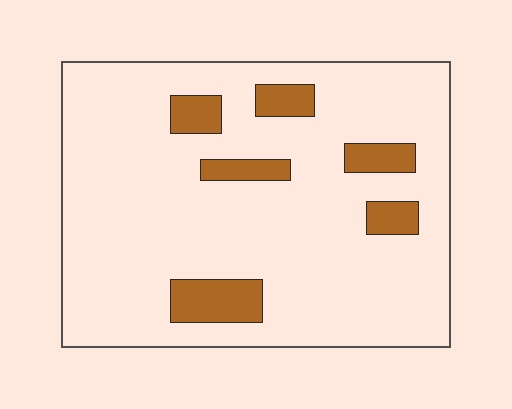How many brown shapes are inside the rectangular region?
6.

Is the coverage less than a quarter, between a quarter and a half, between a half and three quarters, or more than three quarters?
Less than a quarter.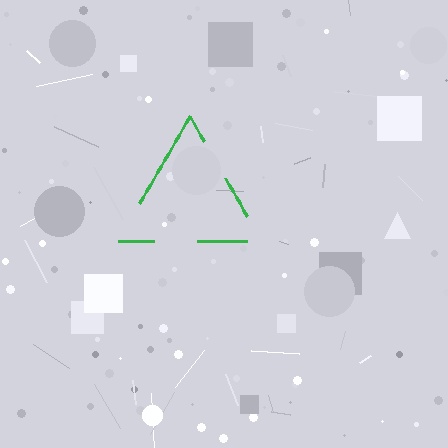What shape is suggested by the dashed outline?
The dashed outline suggests a triangle.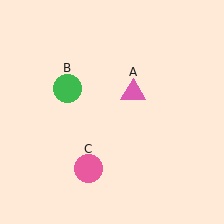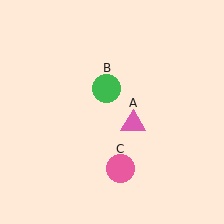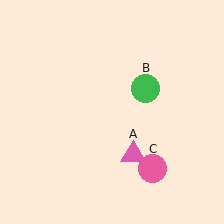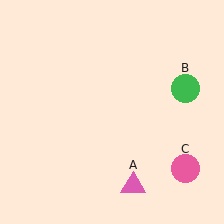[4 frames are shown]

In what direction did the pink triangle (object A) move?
The pink triangle (object A) moved down.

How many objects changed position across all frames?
3 objects changed position: pink triangle (object A), green circle (object B), pink circle (object C).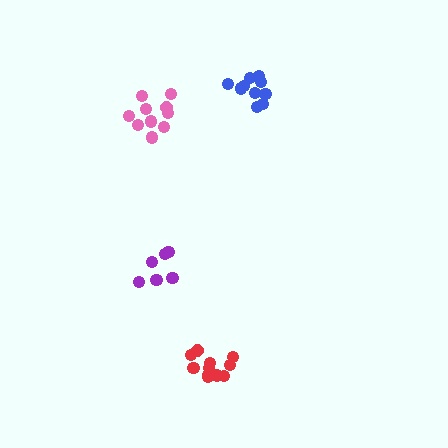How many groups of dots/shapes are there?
There are 4 groups.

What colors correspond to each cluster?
The clusters are colored: red, purple, blue, pink.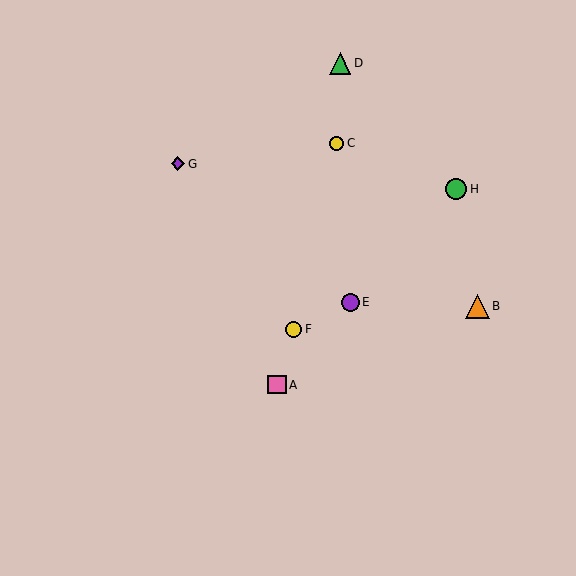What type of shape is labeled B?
Shape B is an orange triangle.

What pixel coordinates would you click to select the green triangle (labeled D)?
Click at (340, 63) to select the green triangle D.